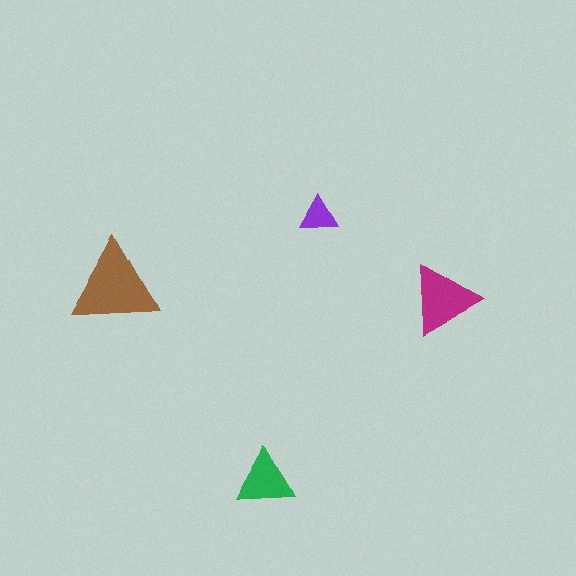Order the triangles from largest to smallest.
the brown one, the magenta one, the green one, the purple one.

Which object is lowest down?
The green triangle is bottommost.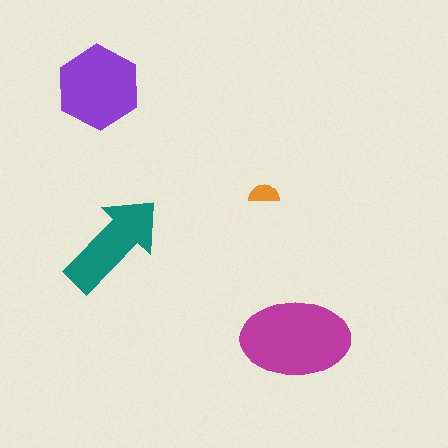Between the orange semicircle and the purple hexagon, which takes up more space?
The purple hexagon.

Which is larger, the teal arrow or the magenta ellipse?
The magenta ellipse.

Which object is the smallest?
The orange semicircle.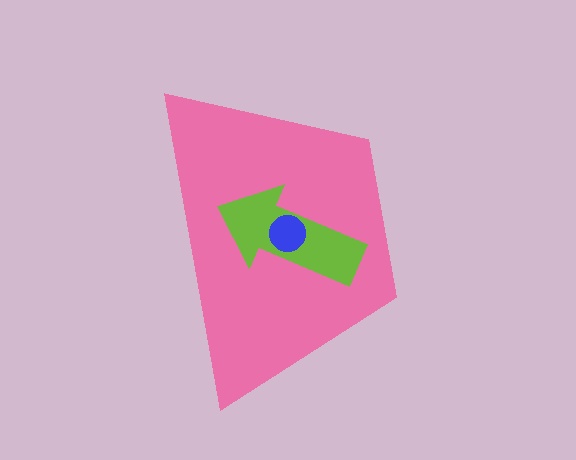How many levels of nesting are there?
3.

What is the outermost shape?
The pink trapezoid.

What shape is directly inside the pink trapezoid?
The lime arrow.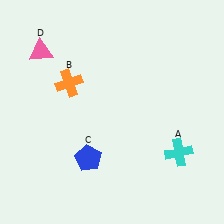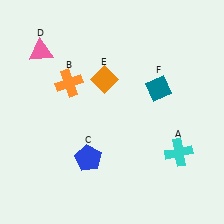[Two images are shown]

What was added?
An orange diamond (E), a teal diamond (F) were added in Image 2.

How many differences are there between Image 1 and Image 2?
There are 2 differences between the two images.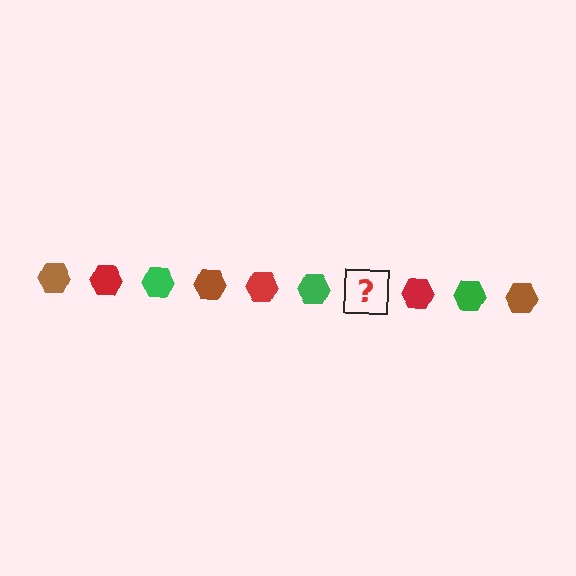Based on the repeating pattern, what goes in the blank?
The blank should be a brown hexagon.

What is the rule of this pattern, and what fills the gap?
The rule is that the pattern cycles through brown, red, green hexagons. The gap should be filled with a brown hexagon.